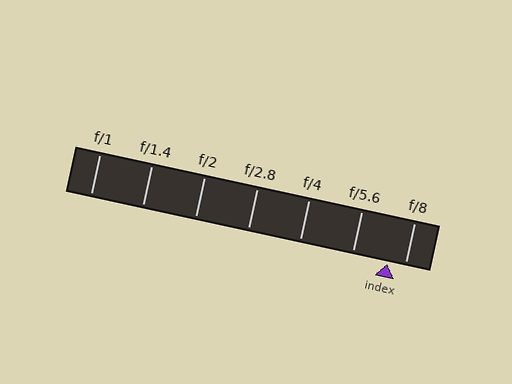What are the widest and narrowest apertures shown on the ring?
The widest aperture shown is f/1 and the narrowest is f/8.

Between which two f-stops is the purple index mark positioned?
The index mark is between f/5.6 and f/8.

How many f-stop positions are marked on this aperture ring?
There are 7 f-stop positions marked.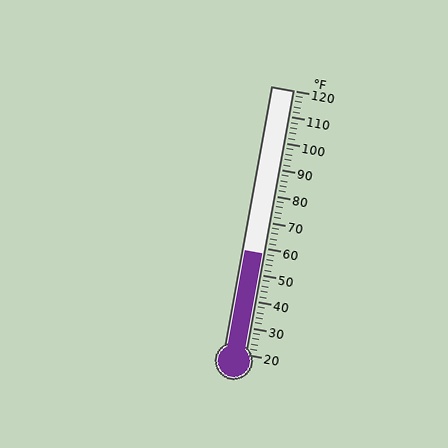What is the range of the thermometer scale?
The thermometer scale ranges from 20°F to 120°F.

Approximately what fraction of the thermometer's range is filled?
The thermometer is filled to approximately 40% of its range.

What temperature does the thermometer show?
The thermometer shows approximately 58°F.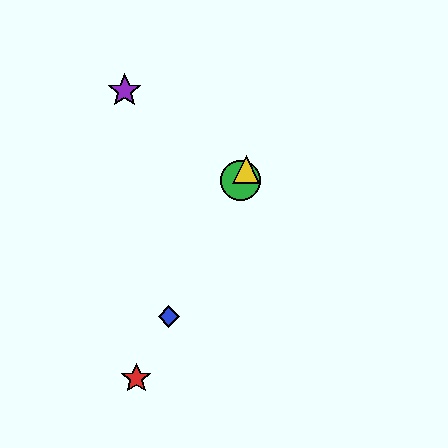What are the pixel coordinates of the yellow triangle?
The yellow triangle is at (246, 170).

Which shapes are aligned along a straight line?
The red star, the blue diamond, the green circle, the yellow triangle are aligned along a straight line.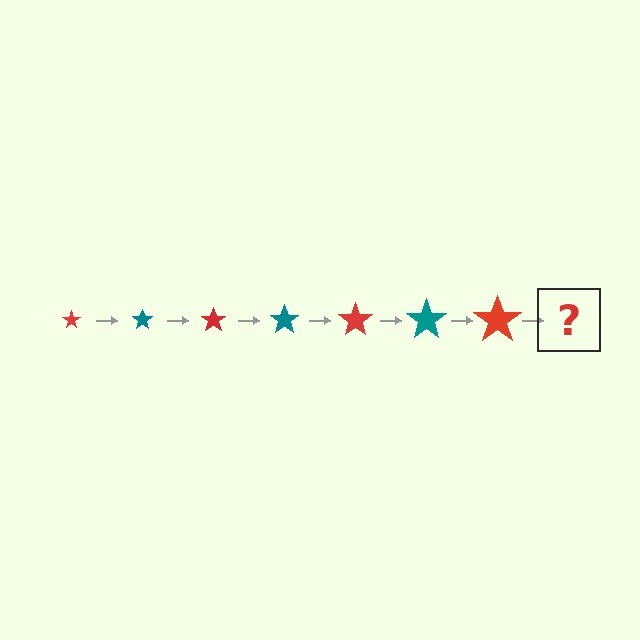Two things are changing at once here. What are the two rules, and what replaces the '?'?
The two rules are that the star grows larger each step and the color cycles through red and teal. The '?' should be a teal star, larger than the previous one.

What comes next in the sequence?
The next element should be a teal star, larger than the previous one.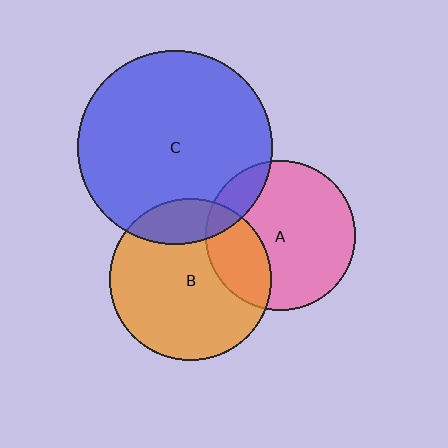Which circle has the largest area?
Circle C (blue).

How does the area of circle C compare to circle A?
Approximately 1.7 times.